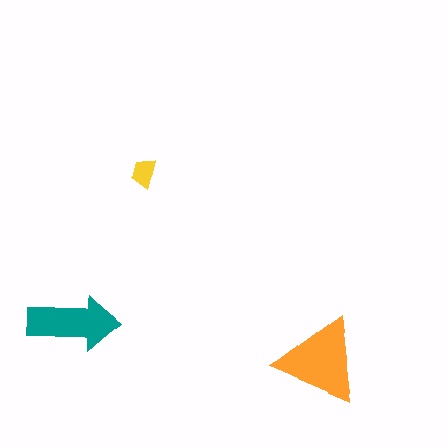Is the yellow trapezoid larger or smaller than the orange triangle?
Smaller.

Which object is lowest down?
The orange triangle is bottommost.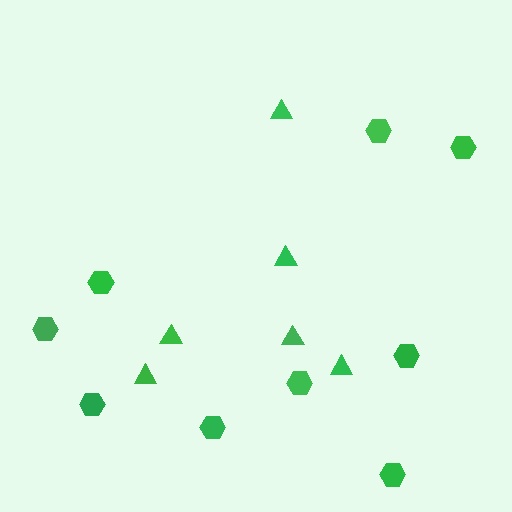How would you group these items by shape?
There are 2 groups: one group of triangles (6) and one group of hexagons (9).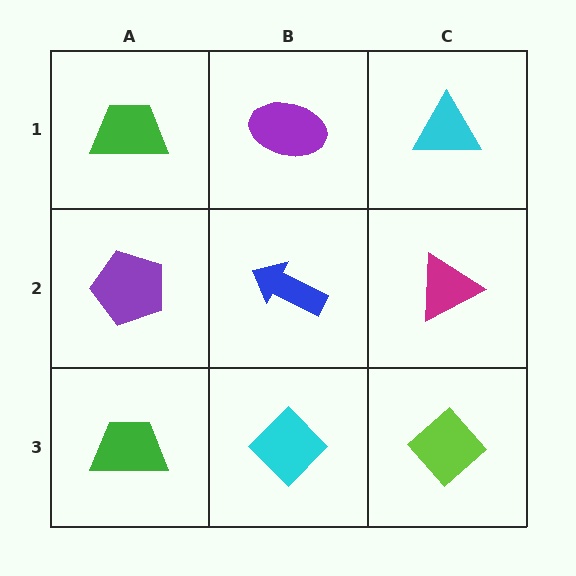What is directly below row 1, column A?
A purple pentagon.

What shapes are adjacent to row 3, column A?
A purple pentagon (row 2, column A), a cyan diamond (row 3, column B).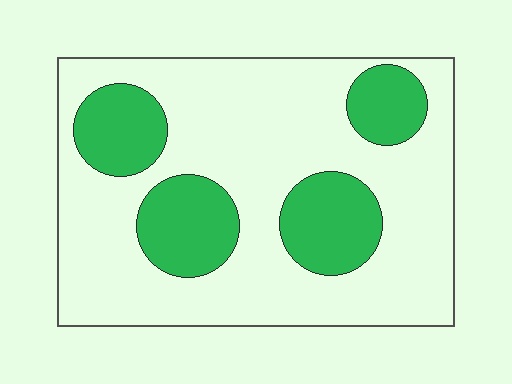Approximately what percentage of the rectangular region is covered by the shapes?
Approximately 25%.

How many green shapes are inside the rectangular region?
4.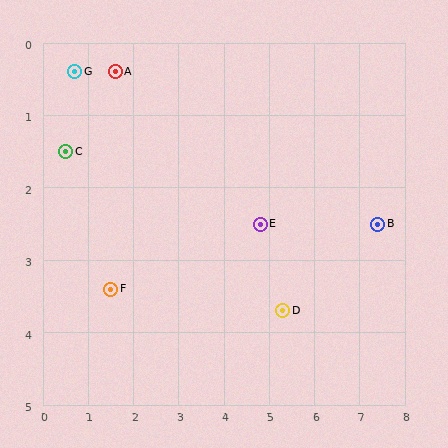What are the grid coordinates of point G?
Point G is at approximately (0.7, 0.4).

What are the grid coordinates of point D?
Point D is at approximately (5.3, 3.7).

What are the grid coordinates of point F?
Point F is at approximately (1.5, 3.4).